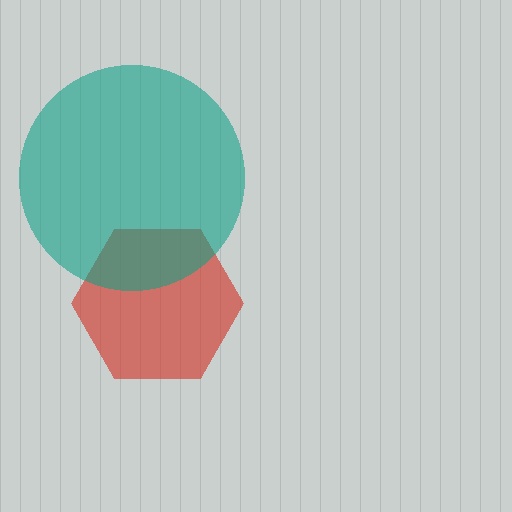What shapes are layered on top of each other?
The layered shapes are: a red hexagon, a teal circle.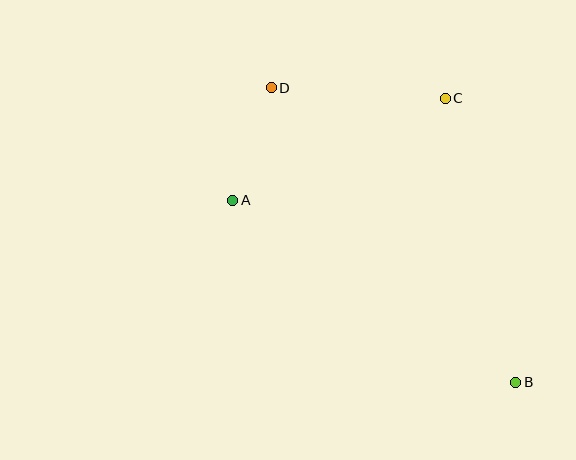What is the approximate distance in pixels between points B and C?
The distance between B and C is approximately 293 pixels.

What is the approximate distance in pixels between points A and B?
The distance between A and B is approximately 336 pixels.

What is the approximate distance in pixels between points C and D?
The distance between C and D is approximately 174 pixels.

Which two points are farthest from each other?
Points B and D are farthest from each other.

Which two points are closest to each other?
Points A and D are closest to each other.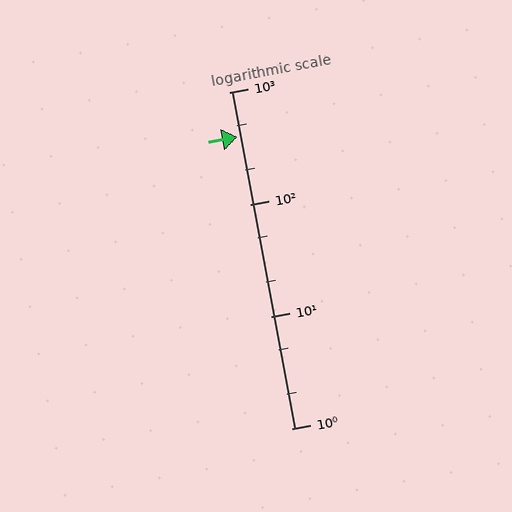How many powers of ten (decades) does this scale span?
The scale spans 3 decades, from 1 to 1000.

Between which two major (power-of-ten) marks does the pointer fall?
The pointer is between 100 and 1000.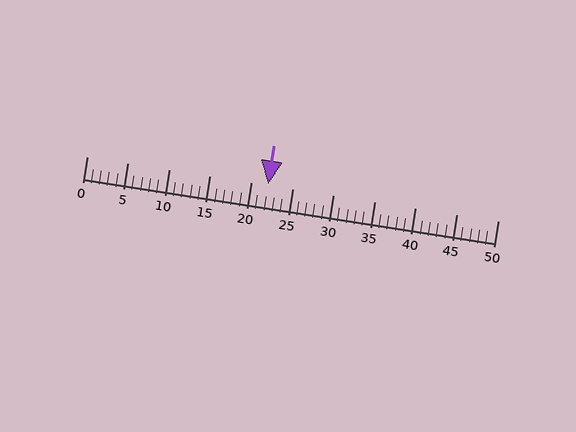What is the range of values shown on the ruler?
The ruler shows values from 0 to 50.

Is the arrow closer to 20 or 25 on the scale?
The arrow is closer to 20.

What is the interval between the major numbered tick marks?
The major tick marks are spaced 5 units apart.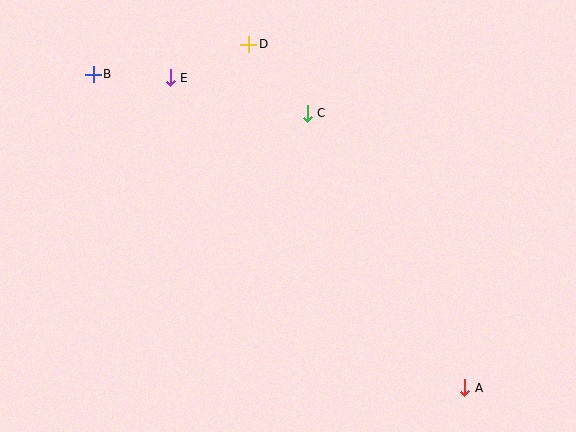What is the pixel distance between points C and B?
The distance between C and B is 218 pixels.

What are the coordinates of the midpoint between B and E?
The midpoint between B and E is at (132, 76).